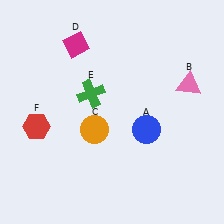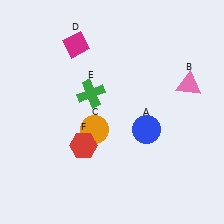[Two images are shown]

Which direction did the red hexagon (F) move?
The red hexagon (F) moved right.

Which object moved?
The red hexagon (F) moved right.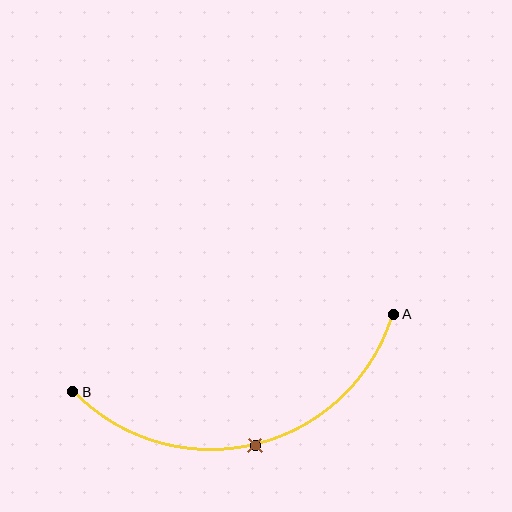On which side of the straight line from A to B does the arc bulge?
The arc bulges below the straight line connecting A and B.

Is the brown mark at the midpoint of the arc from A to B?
Yes. The brown mark lies on the arc at equal arc-length from both A and B — it is the arc midpoint.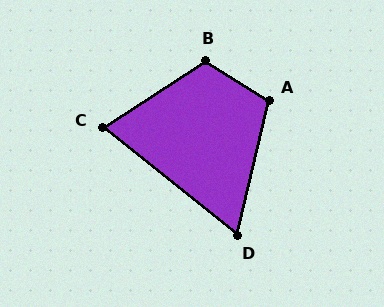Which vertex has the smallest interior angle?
D, at approximately 65 degrees.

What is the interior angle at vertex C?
Approximately 71 degrees (acute).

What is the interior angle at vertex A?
Approximately 109 degrees (obtuse).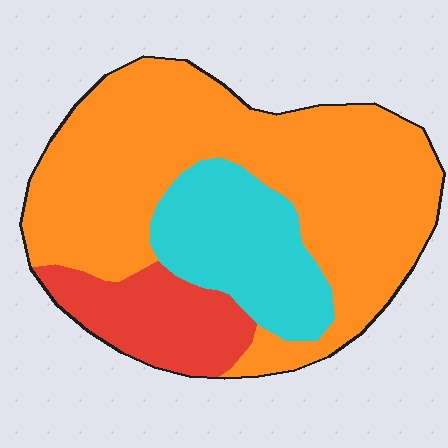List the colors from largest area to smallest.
From largest to smallest: orange, cyan, red.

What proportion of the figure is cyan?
Cyan takes up less than a quarter of the figure.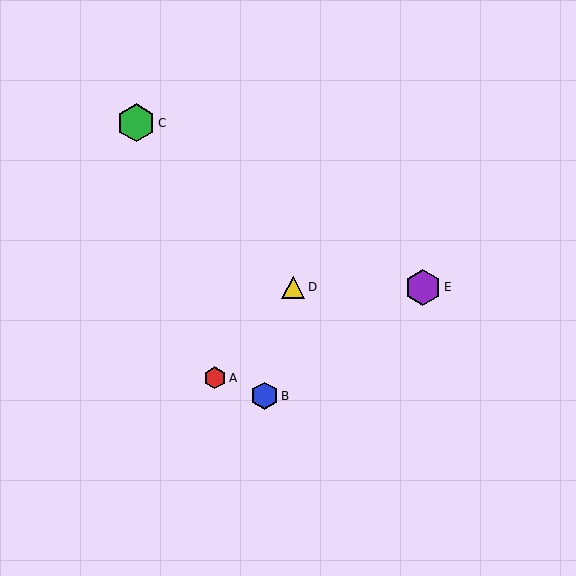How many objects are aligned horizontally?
2 objects (D, E) are aligned horizontally.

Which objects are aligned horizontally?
Objects D, E are aligned horizontally.